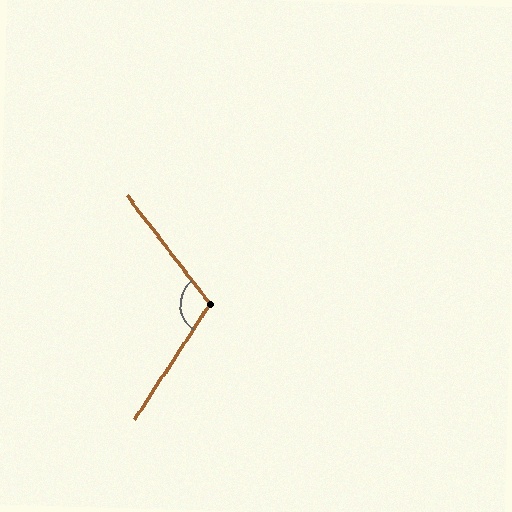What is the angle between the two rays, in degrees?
Approximately 110 degrees.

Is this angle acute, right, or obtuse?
It is obtuse.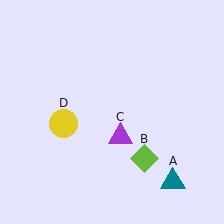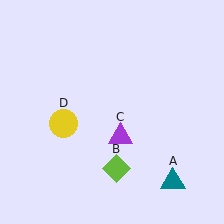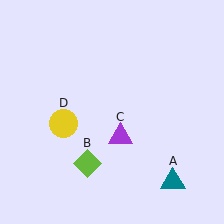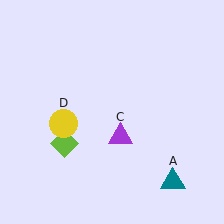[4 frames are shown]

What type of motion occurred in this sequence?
The lime diamond (object B) rotated clockwise around the center of the scene.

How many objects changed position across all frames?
1 object changed position: lime diamond (object B).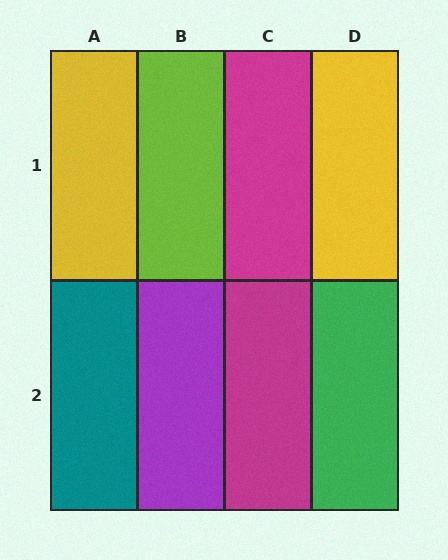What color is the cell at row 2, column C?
Magenta.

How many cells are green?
1 cell is green.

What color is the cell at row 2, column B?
Purple.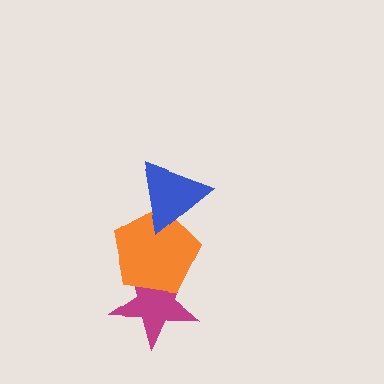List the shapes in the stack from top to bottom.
From top to bottom: the blue triangle, the orange pentagon, the magenta star.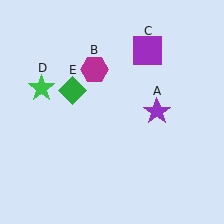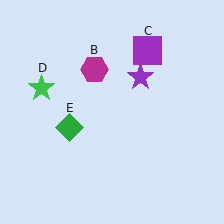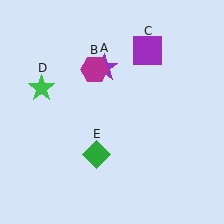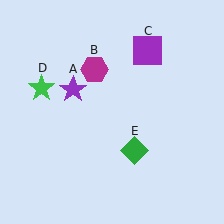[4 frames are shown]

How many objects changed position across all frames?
2 objects changed position: purple star (object A), green diamond (object E).